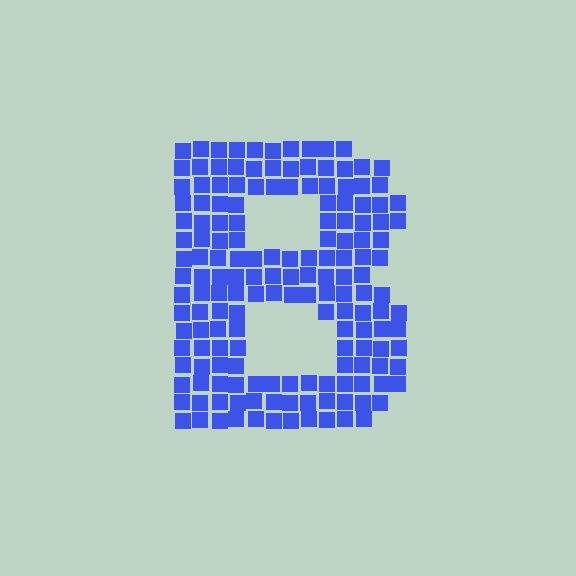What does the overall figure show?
The overall figure shows the letter B.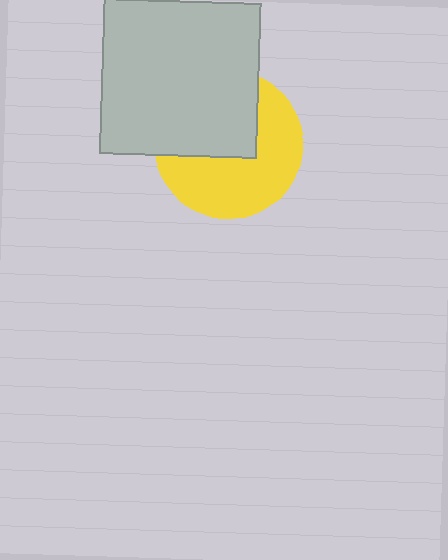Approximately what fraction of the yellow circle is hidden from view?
Roughly 45% of the yellow circle is hidden behind the light gray rectangle.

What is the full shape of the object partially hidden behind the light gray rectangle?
The partially hidden object is a yellow circle.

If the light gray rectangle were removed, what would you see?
You would see the complete yellow circle.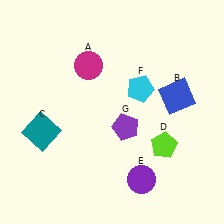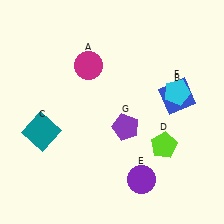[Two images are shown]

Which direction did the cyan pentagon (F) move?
The cyan pentagon (F) moved right.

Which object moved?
The cyan pentagon (F) moved right.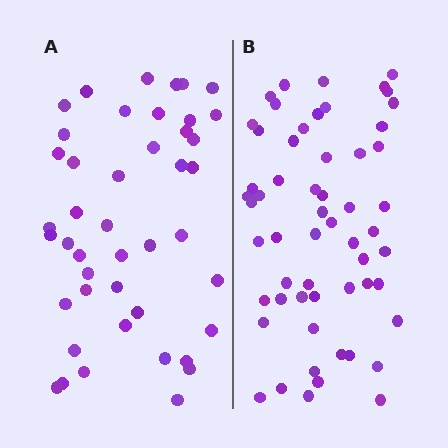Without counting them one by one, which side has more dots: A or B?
Region B (the right region) has more dots.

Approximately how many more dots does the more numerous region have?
Region B has approximately 15 more dots than region A.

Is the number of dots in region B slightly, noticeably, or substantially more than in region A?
Region B has noticeably more, but not dramatically so. The ratio is roughly 1.3 to 1.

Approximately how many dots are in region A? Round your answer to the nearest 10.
About 40 dots. (The exact count is 44, which rounds to 40.)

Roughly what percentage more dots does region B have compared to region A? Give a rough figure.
About 30% more.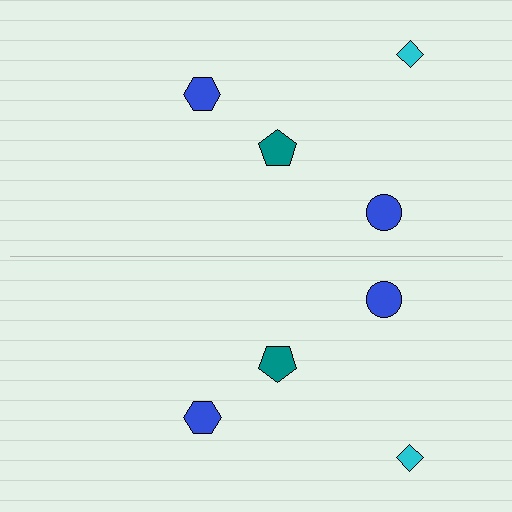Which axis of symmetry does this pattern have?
The pattern has a horizontal axis of symmetry running through the center of the image.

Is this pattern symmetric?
Yes, this pattern has bilateral (reflection) symmetry.